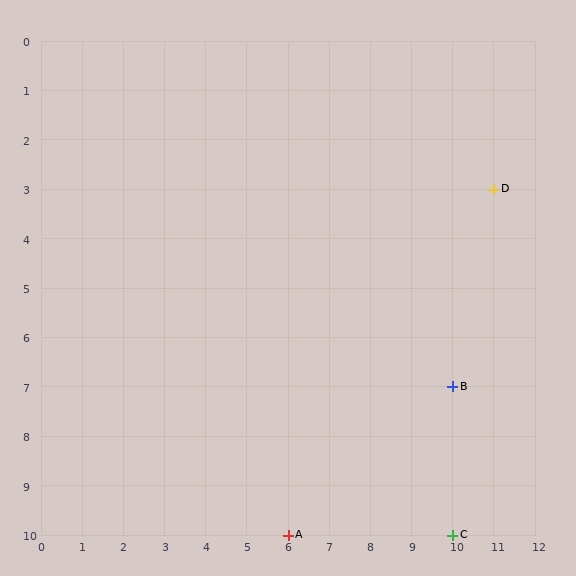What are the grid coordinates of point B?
Point B is at grid coordinates (10, 7).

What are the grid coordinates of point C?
Point C is at grid coordinates (10, 10).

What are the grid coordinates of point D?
Point D is at grid coordinates (11, 3).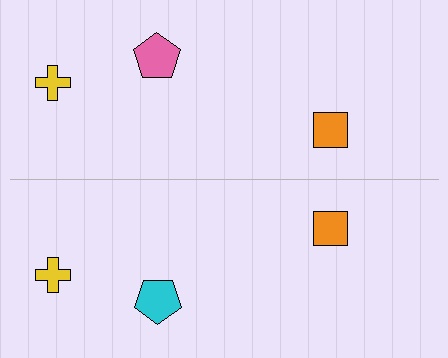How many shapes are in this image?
There are 6 shapes in this image.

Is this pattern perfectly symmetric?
No, the pattern is not perfectly symmetric. The cyan pentagon on the bottom side breaks the symmetry — its mirror counterpart is pink.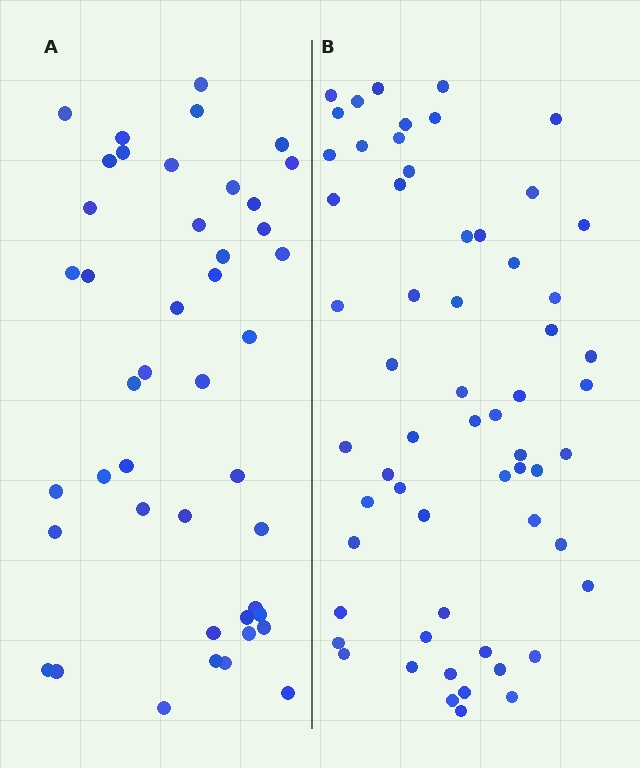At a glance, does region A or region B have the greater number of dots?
Region B (the right region) has more dots.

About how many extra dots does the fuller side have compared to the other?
Region B has approximately 15 more dots than region A.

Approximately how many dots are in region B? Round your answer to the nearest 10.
About 60 dots.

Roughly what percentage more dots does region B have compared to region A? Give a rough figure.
About 35% more.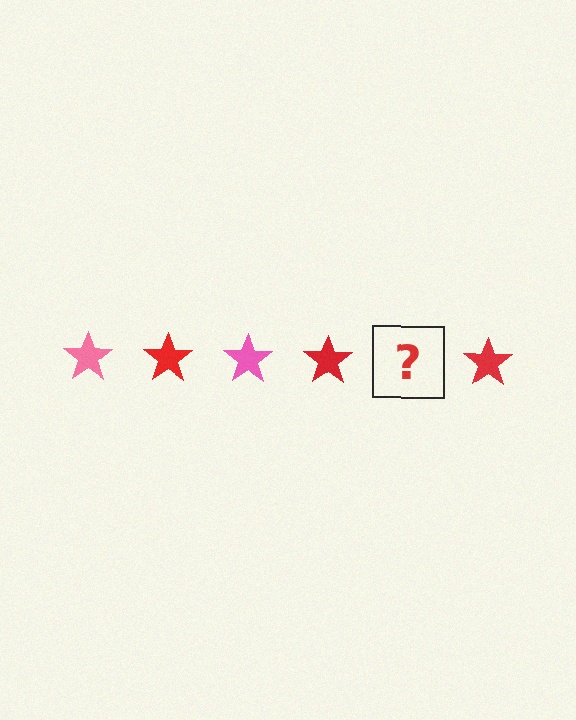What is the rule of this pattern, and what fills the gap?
The rule is that the pattern cycles through pink, red stars. The gap should be filled with a pink star.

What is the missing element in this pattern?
The missing element is a pink star.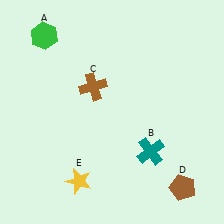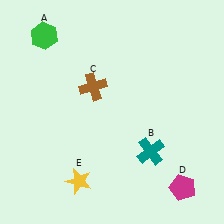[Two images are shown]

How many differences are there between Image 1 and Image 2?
There is 1 difference between the two images.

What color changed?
The pentagon (D) changed from brown in Image 1 to magenta in Image 2.